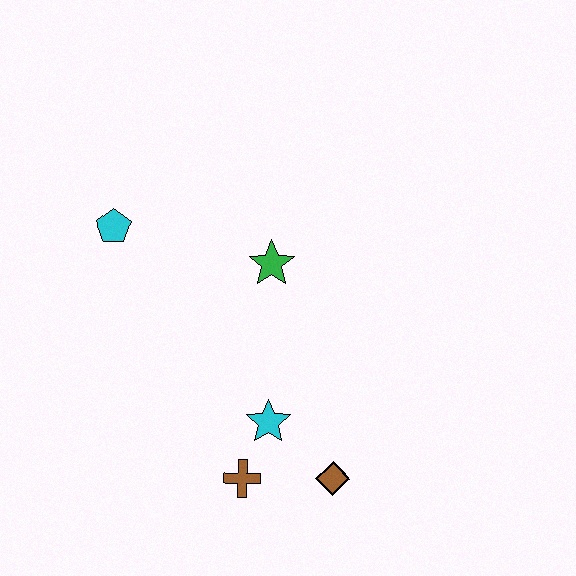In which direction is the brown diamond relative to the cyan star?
The brown diamond is to the right of the cyan star.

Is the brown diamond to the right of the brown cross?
Yes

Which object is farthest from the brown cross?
The cyan pentagon is farthest from the brown cross.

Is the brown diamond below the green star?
Yes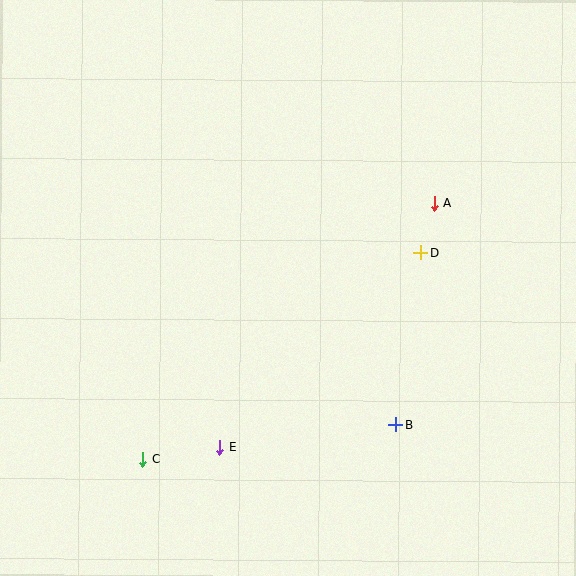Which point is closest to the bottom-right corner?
Point B is closest to the bottom-right corner.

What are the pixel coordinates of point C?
Point C is at (142, 459).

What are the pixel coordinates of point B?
Point B is at (396, 424).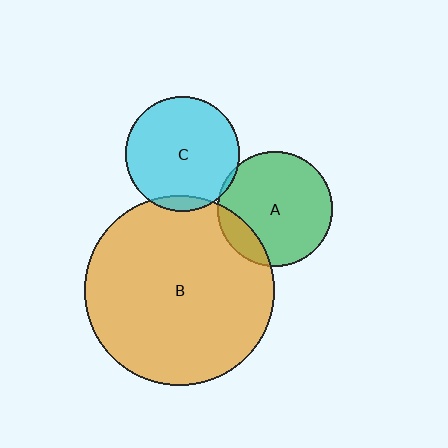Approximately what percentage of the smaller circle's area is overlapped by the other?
Approximately 15%.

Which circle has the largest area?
Circle B (orange).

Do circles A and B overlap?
Yes.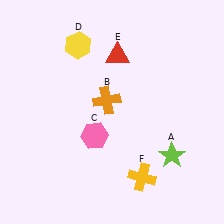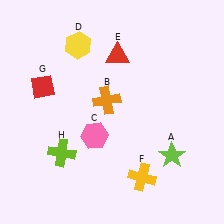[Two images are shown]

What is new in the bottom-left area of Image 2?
A lime cross (H) was added in the bottom-left area of Image 2.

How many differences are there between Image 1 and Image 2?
There are 2 differences between the two images.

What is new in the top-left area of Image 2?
A red diamond (G) was added in the top-left area of Image 2.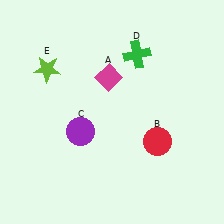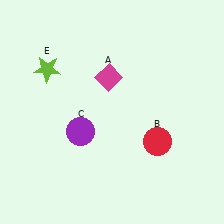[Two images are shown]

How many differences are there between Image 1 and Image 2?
There is 1 difference between the two images.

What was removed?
The green cross (D) was removed in Image 2.